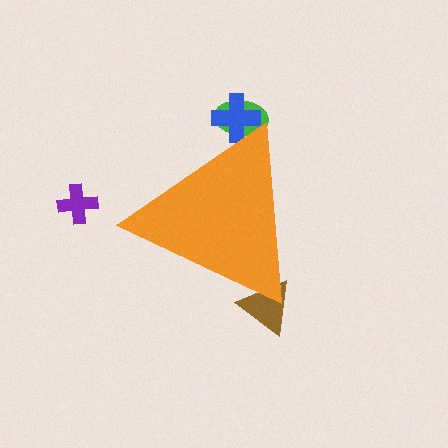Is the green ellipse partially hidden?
Yes, the green ellipse is partially hidden behind the orange triangle.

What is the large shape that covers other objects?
An orange triangle.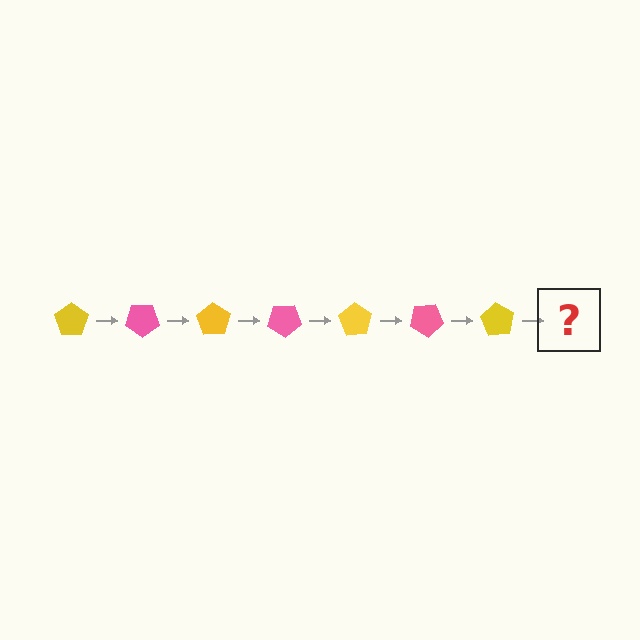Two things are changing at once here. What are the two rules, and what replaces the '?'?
The two rules are that it rotates 35 degrees each step and the color cycles through yellow and pink. The '?' should be a pink pentagon, rotated 245 degrees from the start.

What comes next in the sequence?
The next element should be a pink pentagon, rotated 245 degrees from the start.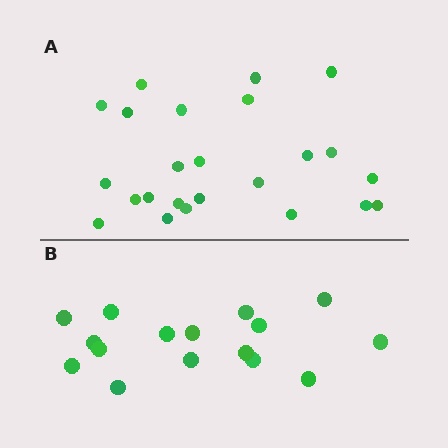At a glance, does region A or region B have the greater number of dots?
Region A (the top region) has more dots.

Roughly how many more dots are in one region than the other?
Region A has roughly 8 or so more dots than region B.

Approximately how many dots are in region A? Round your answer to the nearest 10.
About 20 dots. (The exact count is 24, which rounds to 20.)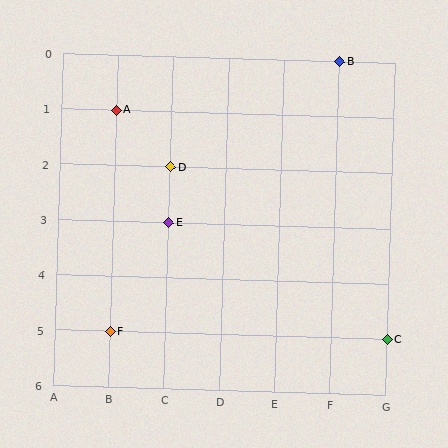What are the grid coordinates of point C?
Point C is at grid coordinates (G, 5).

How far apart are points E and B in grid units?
Points E and B are 3 columns and 3 rows apart (about 4.2 grid units diagonally).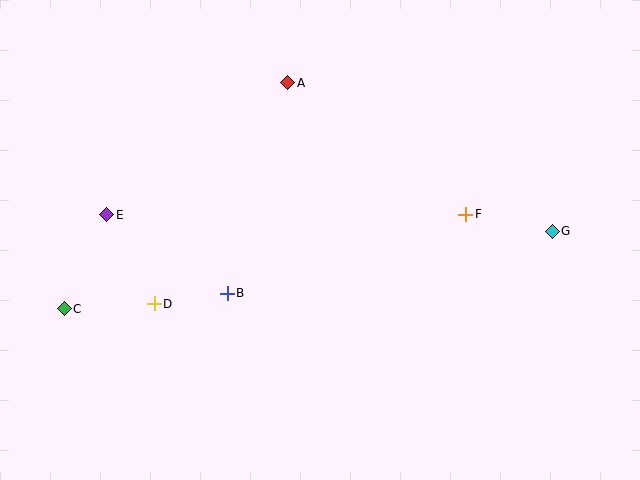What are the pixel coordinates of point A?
Point A is at (288, 83).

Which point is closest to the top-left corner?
Point E is closest to the top-left corner.